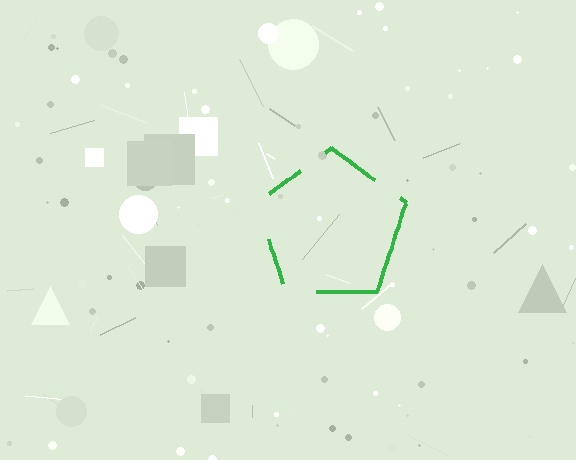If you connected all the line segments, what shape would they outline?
They would outline a pentagon.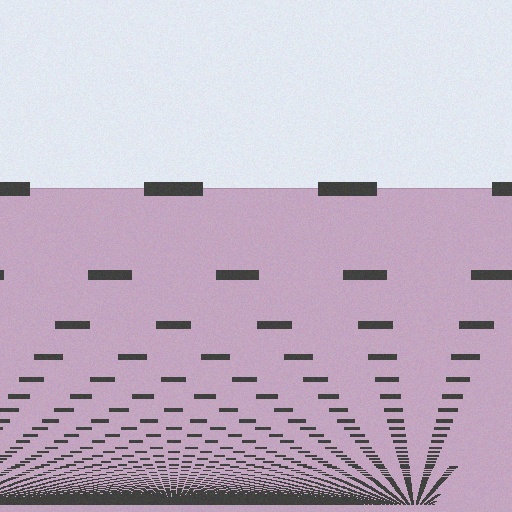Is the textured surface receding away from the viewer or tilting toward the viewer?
The surface appears to tilt toward the viewer. Texture elements get larger and sparser toward the top.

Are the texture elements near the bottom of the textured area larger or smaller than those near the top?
Smaller. The gradient is inverted — elements near the bottom are smaller and denser.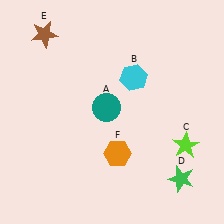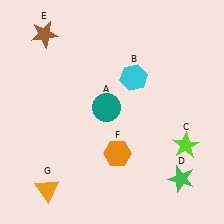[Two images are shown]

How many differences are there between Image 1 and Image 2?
There is 1 difference between the two images.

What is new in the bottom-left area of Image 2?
An orange triangle (G) was added in the bottom-left area of Image 2.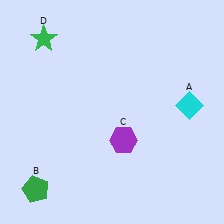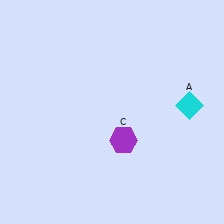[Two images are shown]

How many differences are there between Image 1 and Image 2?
There are 2 differences between the two images.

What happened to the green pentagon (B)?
The green pentagon (B) was removed in Image 2. It was in the bottom-left area of Image 1.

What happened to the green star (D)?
The green star (D) was removed in Image 2. It was in the top-left area of Image 1.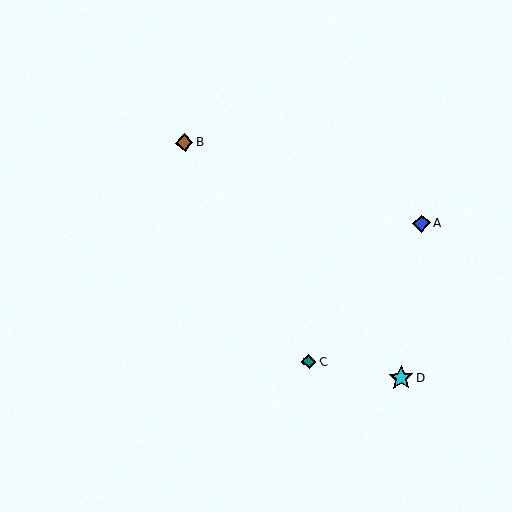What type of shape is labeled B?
Shape B is a brown diamond.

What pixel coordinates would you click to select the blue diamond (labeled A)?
Click at (422, 224) to select the blue diamond A.